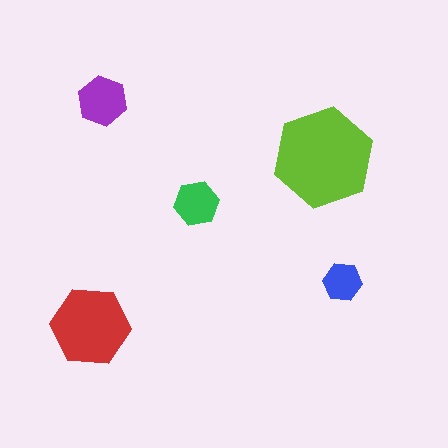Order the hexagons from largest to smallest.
the lime one, the red one, the purple one, the green one, the blue one.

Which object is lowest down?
The red hexagon is bottommost.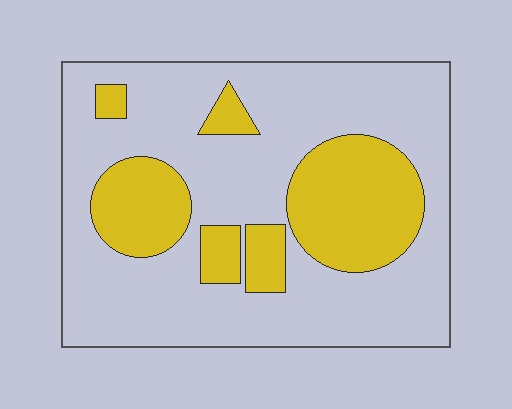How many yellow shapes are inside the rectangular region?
6.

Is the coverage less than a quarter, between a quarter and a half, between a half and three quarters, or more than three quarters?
Between a quarter and a half.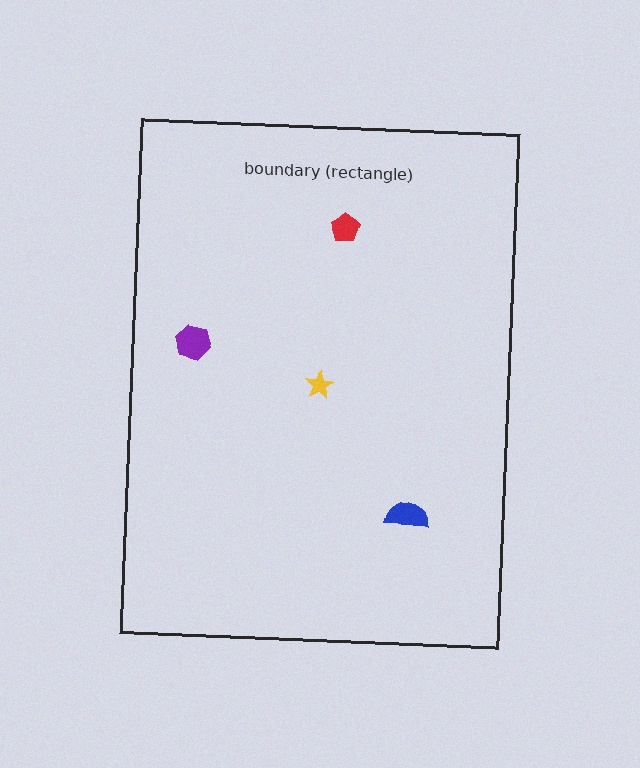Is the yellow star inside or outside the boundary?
Inside.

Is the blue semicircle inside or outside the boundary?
Inside.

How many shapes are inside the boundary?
4 inside, 0 outside.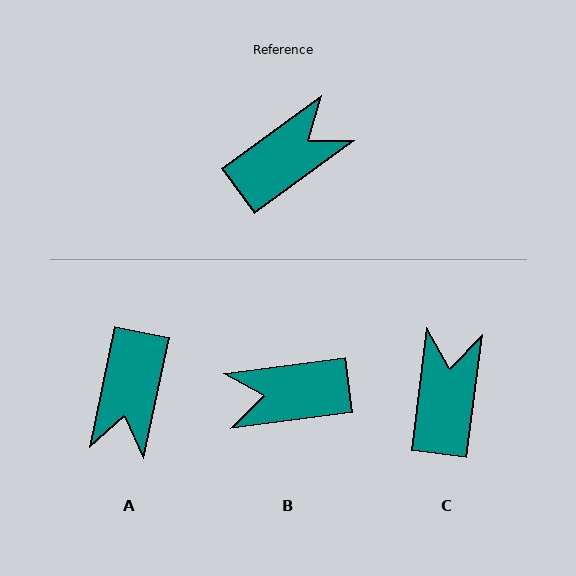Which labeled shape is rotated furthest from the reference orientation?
B, about 152 degrees away.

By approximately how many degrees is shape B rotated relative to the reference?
Approximately 152 degrees counter-clockwise.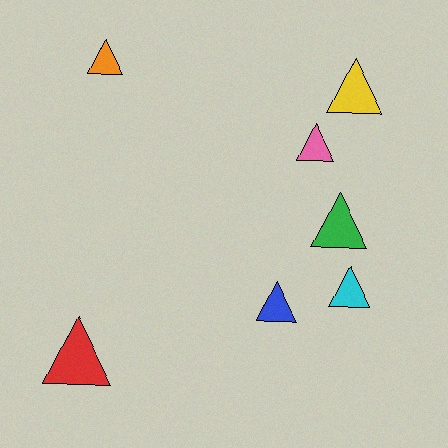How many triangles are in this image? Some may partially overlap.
There are 7 triangles.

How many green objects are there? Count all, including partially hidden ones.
There is 1 green object.